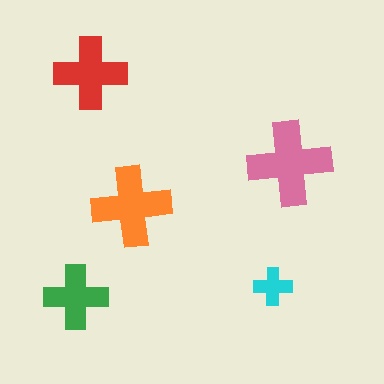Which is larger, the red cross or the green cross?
The red one.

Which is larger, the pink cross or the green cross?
The pink one.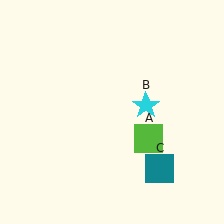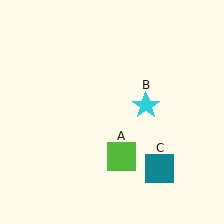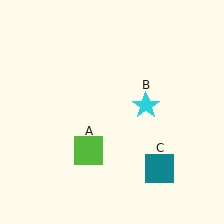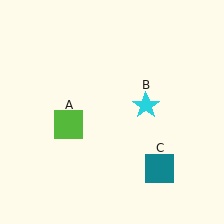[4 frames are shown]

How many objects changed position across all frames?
1 object changed position: lime square (object A).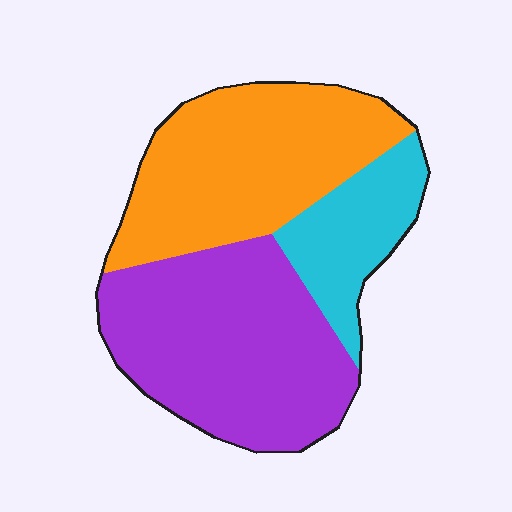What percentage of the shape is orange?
Orange takes up about three eighths (3/8) of the shape.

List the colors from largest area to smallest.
From largest to smallest: purple, orange, cyan.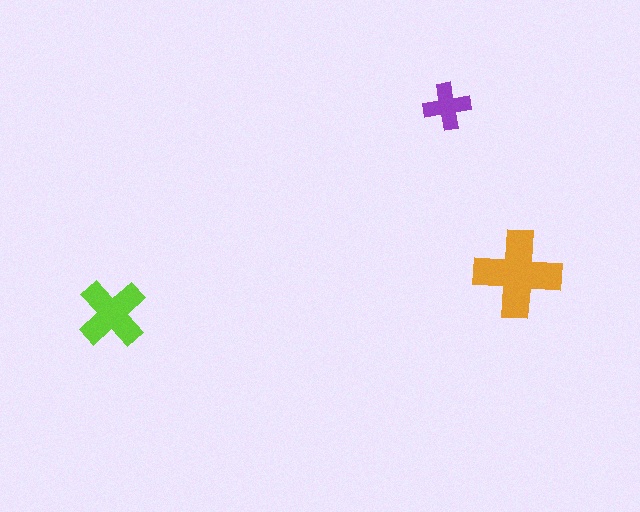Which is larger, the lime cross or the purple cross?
The lime one.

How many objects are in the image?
There are 3 objects in the image.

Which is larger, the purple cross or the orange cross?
The orange one.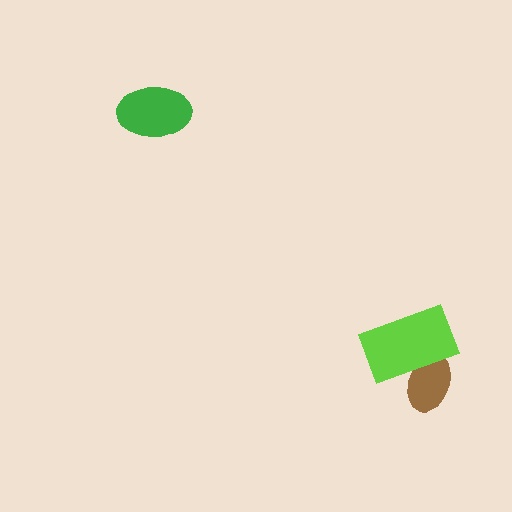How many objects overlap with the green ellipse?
0 objects overlap with the green ellipse.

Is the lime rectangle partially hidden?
No, no other shape covers it.